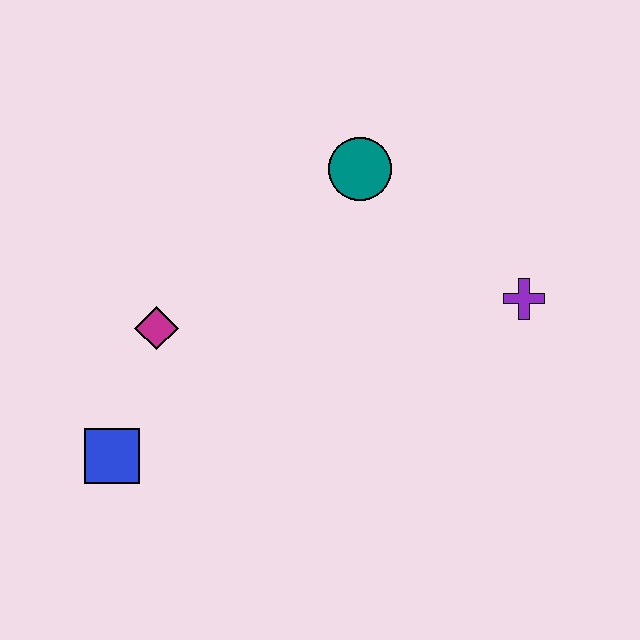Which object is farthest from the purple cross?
The blue square is farthest from the purple cross.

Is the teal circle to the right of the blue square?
Yes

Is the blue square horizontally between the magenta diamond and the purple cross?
No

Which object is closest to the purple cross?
The teal circle is closest to the purple cross.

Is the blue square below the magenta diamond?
Yes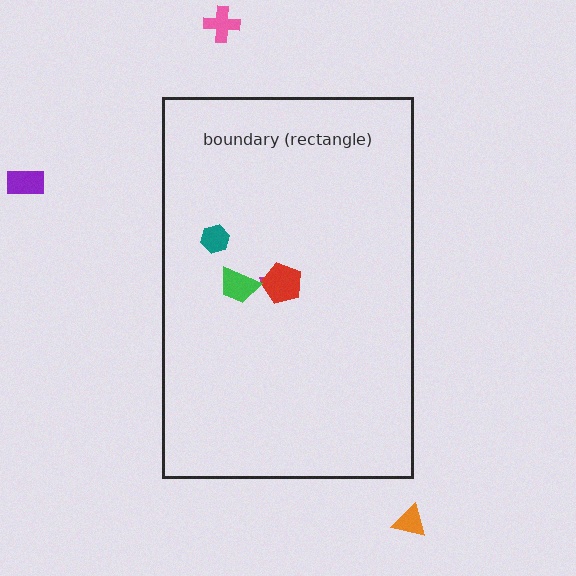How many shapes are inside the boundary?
4 inside, 3 outside.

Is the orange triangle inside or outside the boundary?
Outside.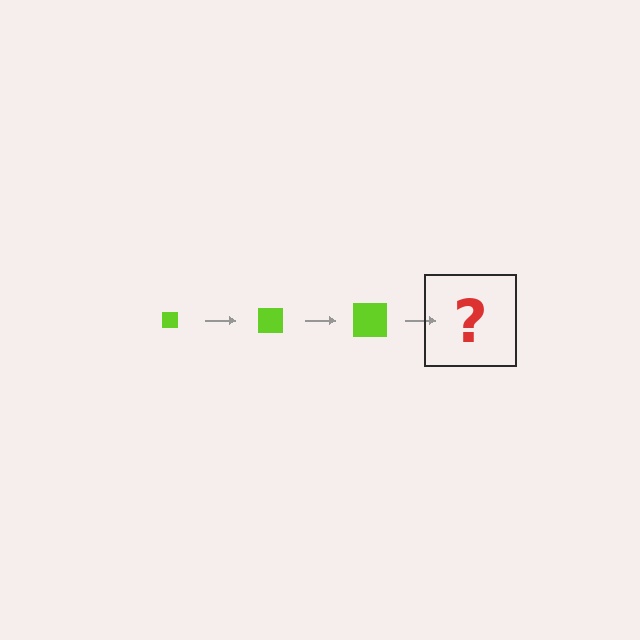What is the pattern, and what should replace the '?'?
The pattern is that the square gets progressively larger each step. The '?' should be a lime square, larger than the previous one.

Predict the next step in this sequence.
The next step is a lime square, larger than the previous one.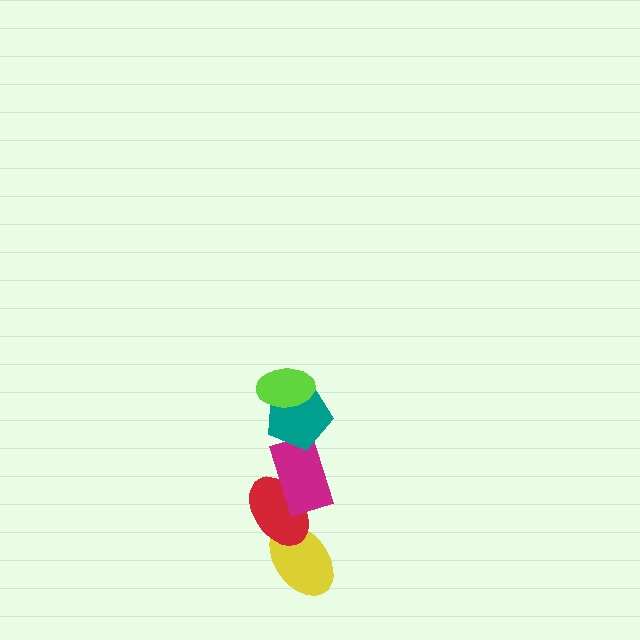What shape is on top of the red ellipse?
The magenta rectangle is on top of the red ellipse.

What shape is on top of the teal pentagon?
The lime ellipse is on top of the teal pentagon.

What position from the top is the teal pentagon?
The teal pentagon is 2nd from the top.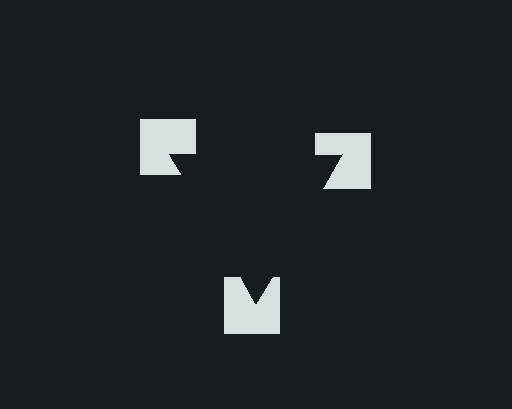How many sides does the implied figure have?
3 sides.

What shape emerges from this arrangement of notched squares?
An illusory triangle — its edges are inferred from the aligned wedge cuts in the notched squares, not physically drawn.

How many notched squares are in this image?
There are 3 — one at each vertex of the illusory triangle.